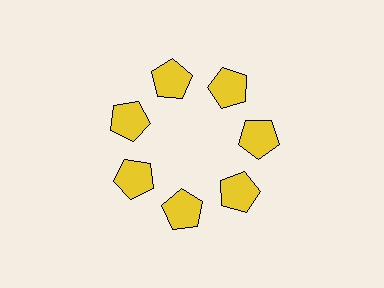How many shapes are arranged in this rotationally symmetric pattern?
There are 7 shapes, arranged in 7 groups of 1.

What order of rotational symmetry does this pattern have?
This pattern has 7-fold rotational symmetry.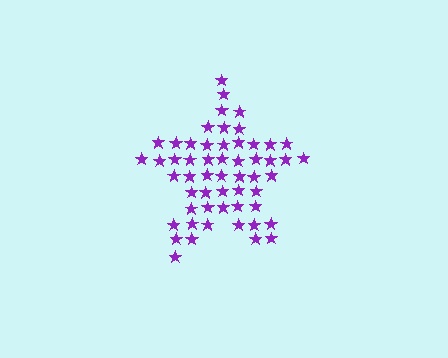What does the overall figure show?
The overall figure shows a star.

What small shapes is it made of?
It is made of small stars.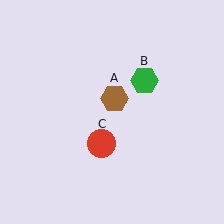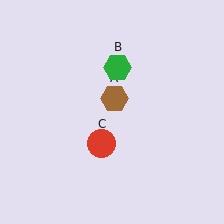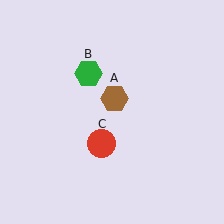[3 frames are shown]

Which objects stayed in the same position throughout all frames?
Brown hexagon (object A) and red circle (object C) remained stationary.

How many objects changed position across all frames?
1 object changed position: green hexagon (object B).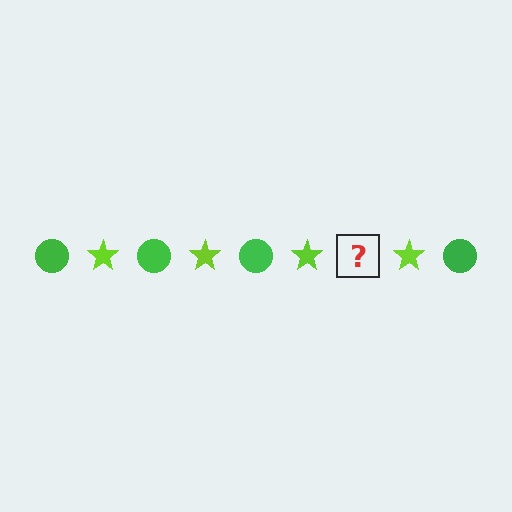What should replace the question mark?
The question mark should be replaced with a green circle.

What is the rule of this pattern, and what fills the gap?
The rule is that the pattern alternates between green circle and lime star. The gap should be filled with a green circle.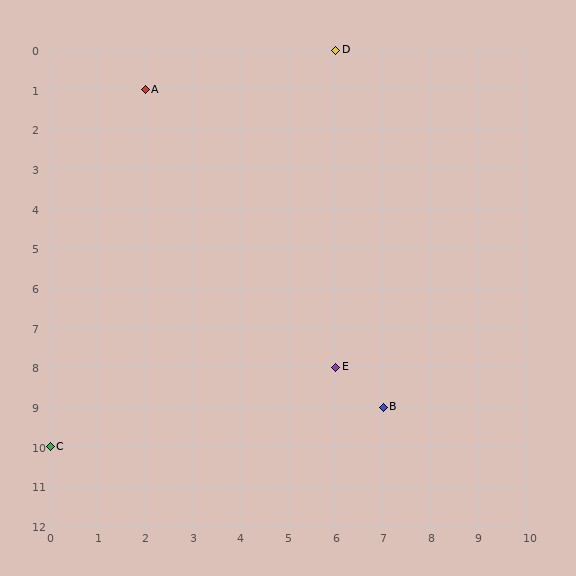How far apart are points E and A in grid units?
Points E and A are 4 columns and 7 rows apart (about 8.1 grid units diagonally).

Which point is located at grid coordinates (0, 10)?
Point C is at (0, 10).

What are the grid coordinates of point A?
Point A is at grid coordinates (2, 1).